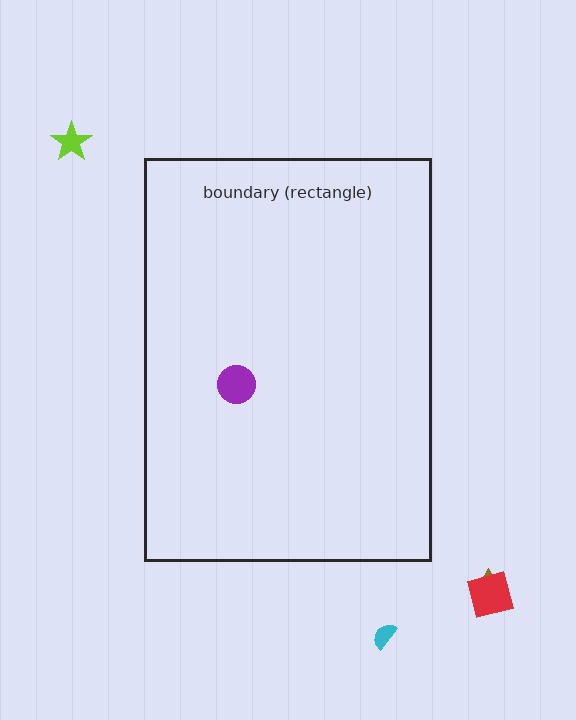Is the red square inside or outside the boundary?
Outside.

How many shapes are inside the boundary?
1 inside, 4 outside.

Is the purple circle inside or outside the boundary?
Inside.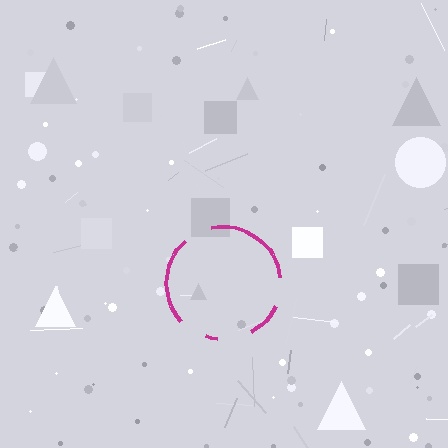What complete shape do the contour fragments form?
The contour fragments form a circle.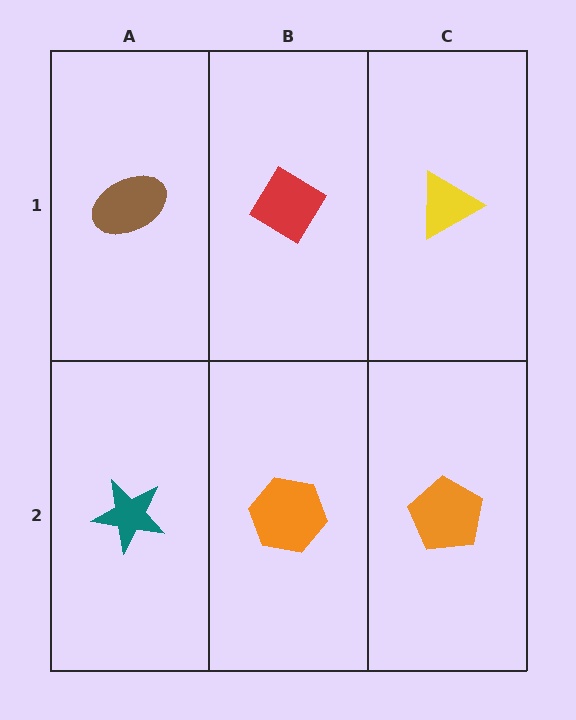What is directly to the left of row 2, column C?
An orange hexagon.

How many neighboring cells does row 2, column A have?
2.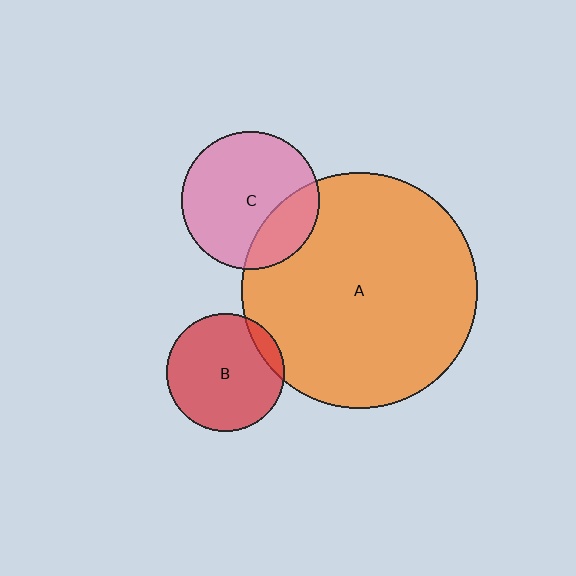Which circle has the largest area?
Circle A (orange).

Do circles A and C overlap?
Yes.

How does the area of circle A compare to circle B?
Approximately 4.0 times.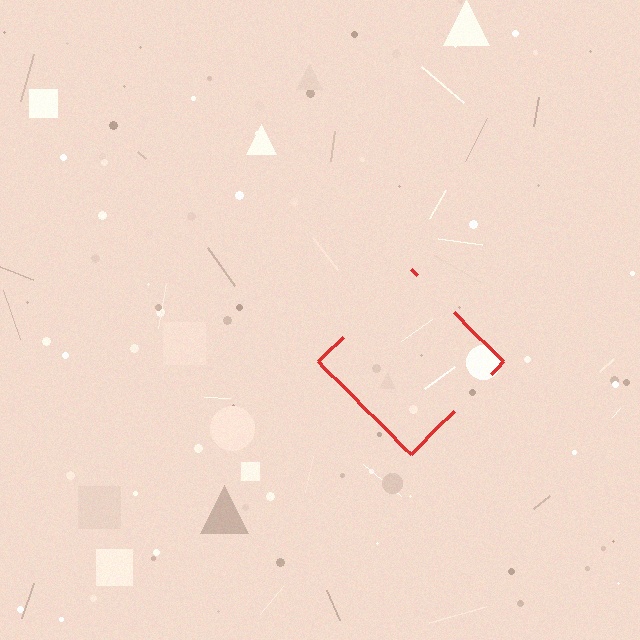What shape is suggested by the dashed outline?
The dashed outline suggests a diamond.